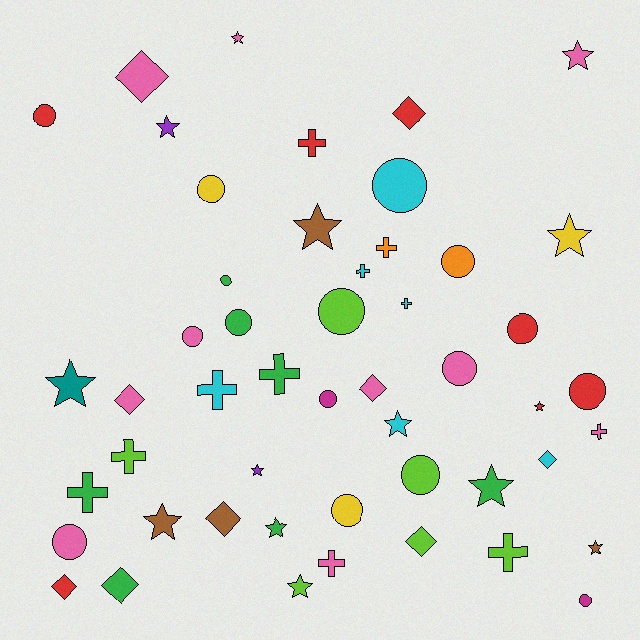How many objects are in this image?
There are 50 objects.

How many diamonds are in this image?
There are 9 diamonds.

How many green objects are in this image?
There are 7 green objects.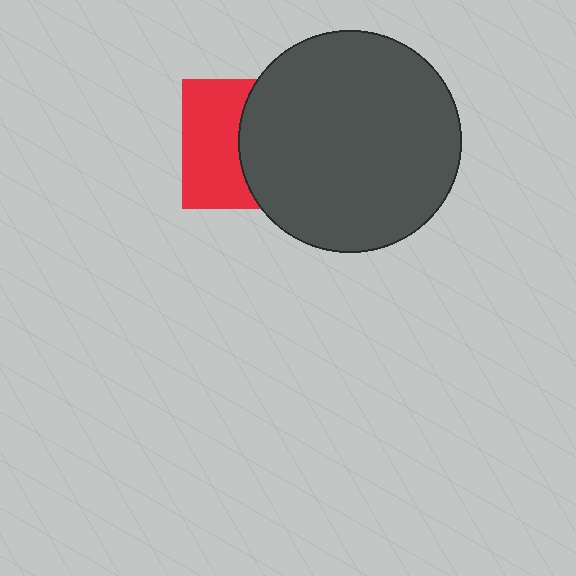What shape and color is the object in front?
The object in front is a dark gray circle.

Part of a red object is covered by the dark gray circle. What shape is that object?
It is a square.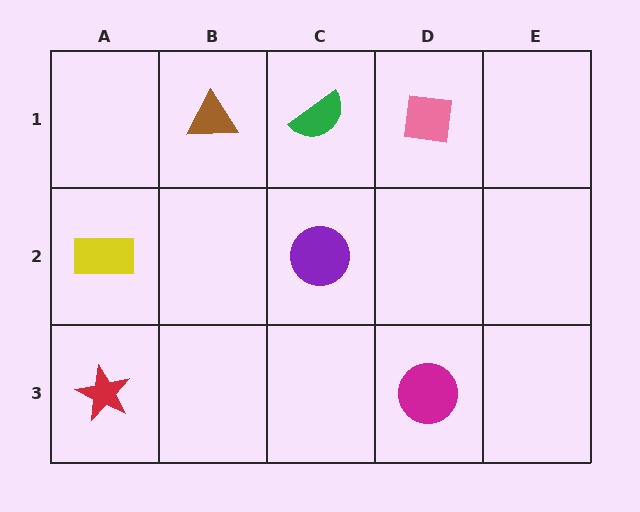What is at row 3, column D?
A magenta circle.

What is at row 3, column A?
A red star.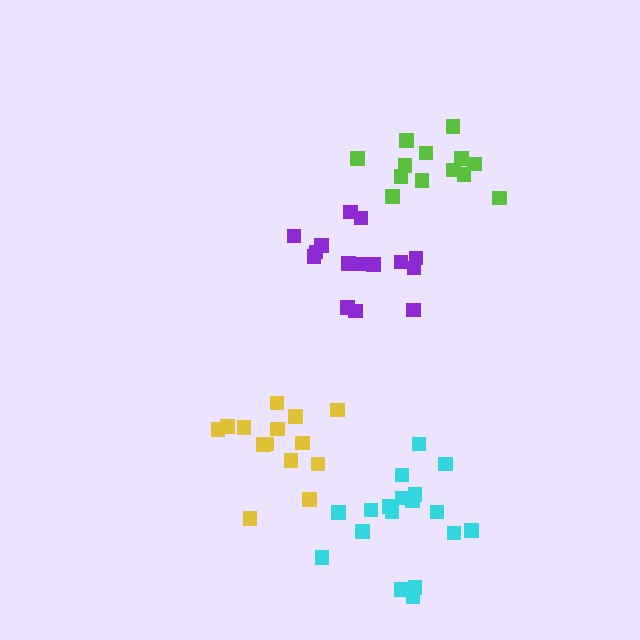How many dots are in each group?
Group 1: 16 dots, Group 2: 13 dots, Group 3: 18 dots, Group 4: 14 dots (61 total).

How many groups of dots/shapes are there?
There are 4 groups.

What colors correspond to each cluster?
The clusters are colored: purple, lime, cyan, yellow.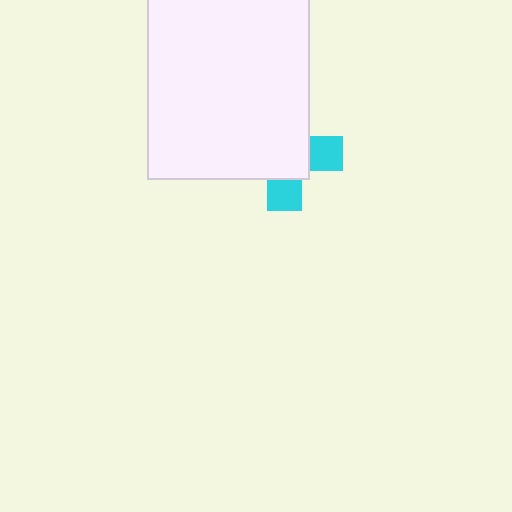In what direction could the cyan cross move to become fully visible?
The cyan cross could move toward the lower-right. That would shift it out from behind the white rectangle entirely.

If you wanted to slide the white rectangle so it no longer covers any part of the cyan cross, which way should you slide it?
Slide it toward the upper-left — that is the most direct way to separate the two shapes.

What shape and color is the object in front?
The object in front is a white rectangle.